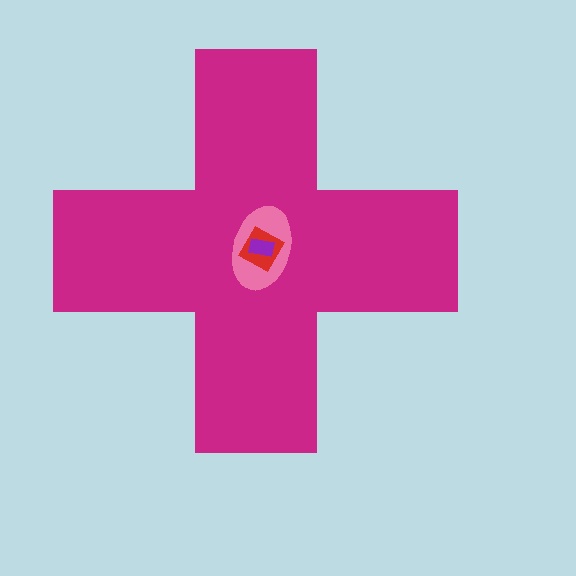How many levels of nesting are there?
4.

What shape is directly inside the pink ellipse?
The red diamond.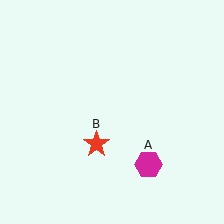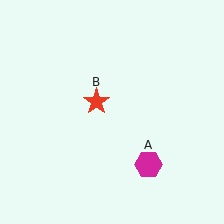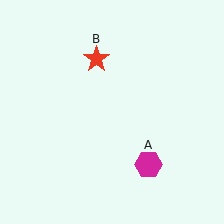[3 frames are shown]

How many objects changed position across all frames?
1 object changed position: red star (object B).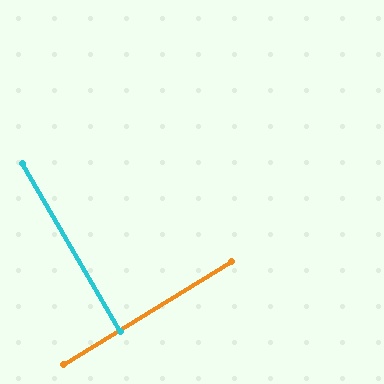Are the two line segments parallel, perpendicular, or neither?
Perpendicular — they meet at approximately 89°.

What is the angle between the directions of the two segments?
Approximately 89 degrees.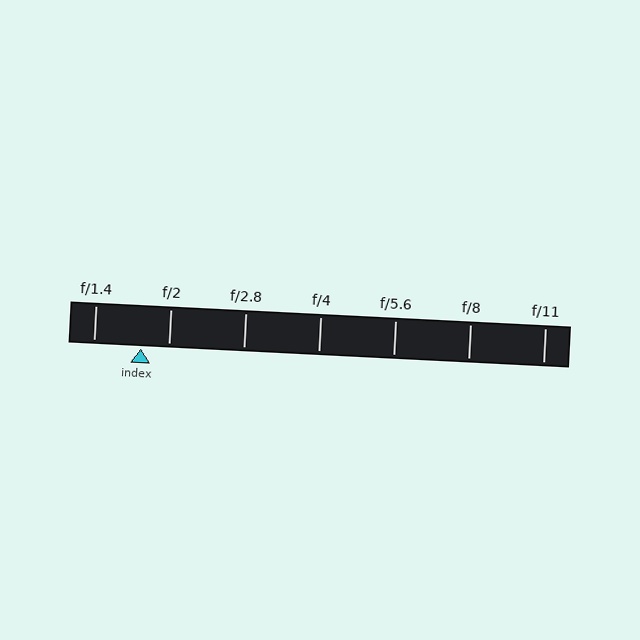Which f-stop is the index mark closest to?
The index mark is closest to f/2.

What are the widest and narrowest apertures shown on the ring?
The widest aperture shown is f/1.4 and the narrowest is f/11.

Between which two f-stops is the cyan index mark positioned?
The index mark is between f/1.4 and f/2.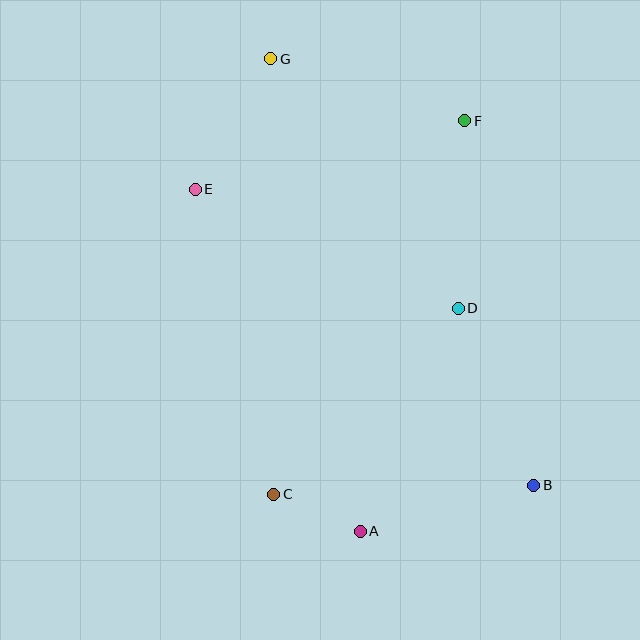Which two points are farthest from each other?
Points B and G are farthest from each other.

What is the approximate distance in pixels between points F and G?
The distance between F and G is approximately 204 pixels.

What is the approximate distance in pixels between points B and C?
The distance between B and C is approximately 260 pixels.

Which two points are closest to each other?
Points A and C are closest to each other.